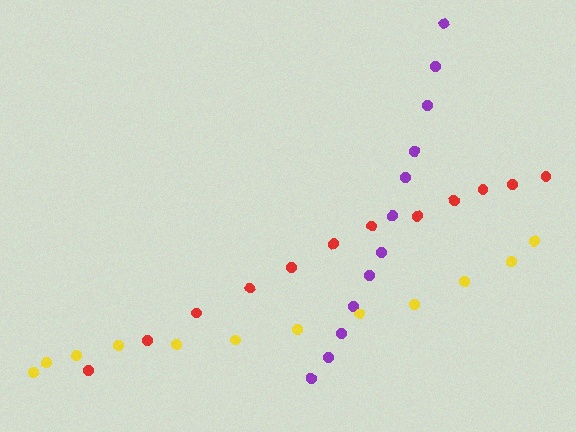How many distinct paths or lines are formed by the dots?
There are 3 distinct paths.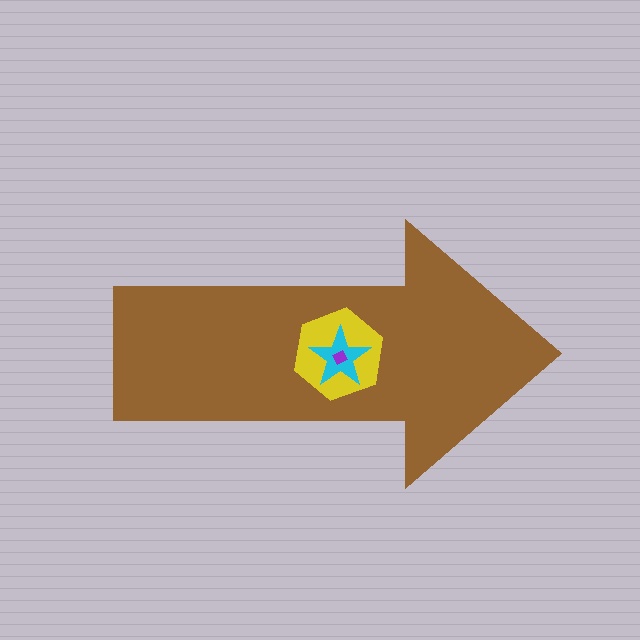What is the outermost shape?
The brown arrow.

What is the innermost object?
The purple diamond.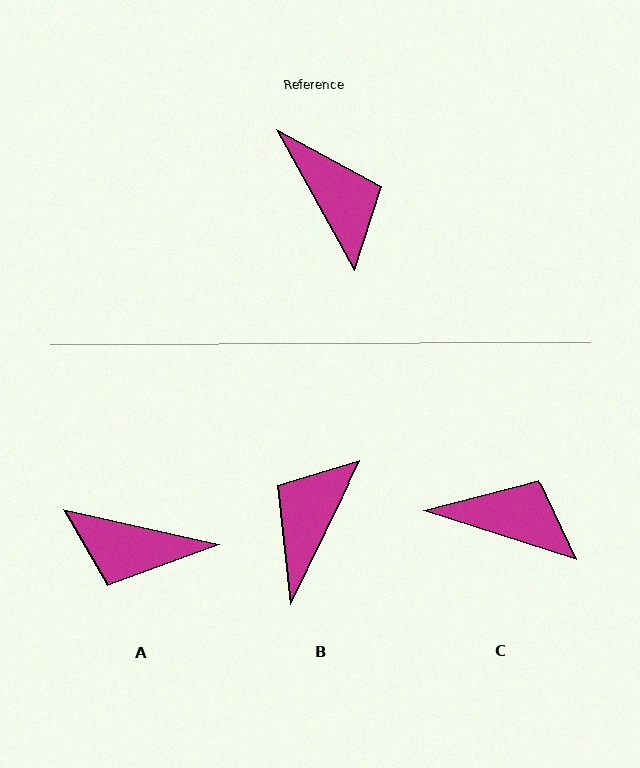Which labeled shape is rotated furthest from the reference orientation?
A, about 131 degrees away.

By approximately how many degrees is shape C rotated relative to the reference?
Approximately 43 degrees counter-clockwise.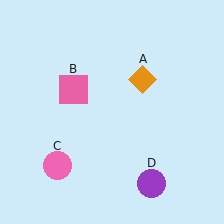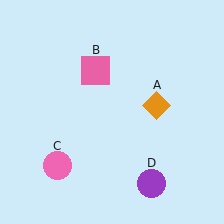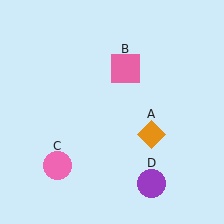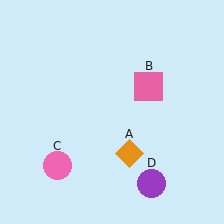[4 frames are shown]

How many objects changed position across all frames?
2 objects changed position: orange diamond (object A), pink square (object B).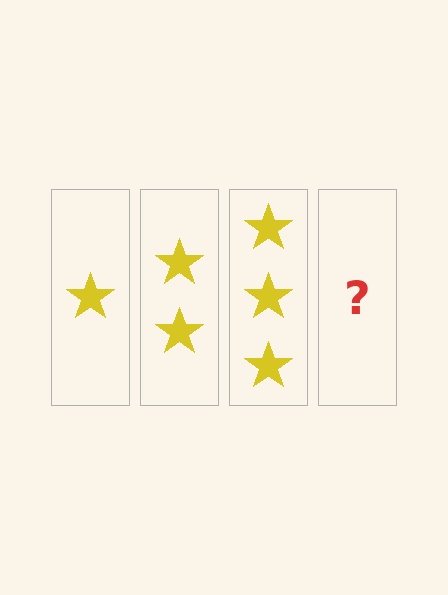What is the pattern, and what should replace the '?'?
The pattern is that each step adds one more star. The '?' should be 4 stars.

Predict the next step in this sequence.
The next step is 4 stars.